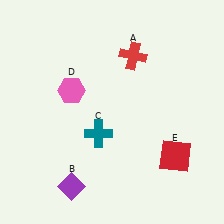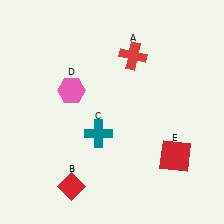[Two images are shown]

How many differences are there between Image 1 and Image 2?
There is 1 difference between the two images.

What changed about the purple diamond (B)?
In Image 1, B is purple. In Image 2, it changed to red.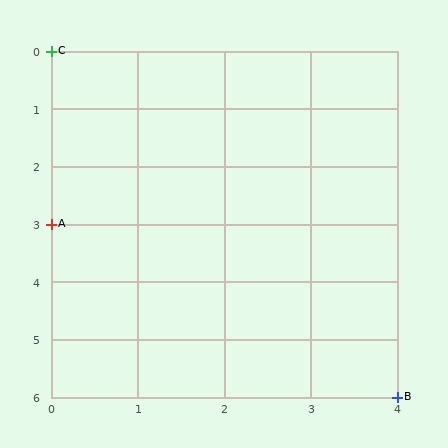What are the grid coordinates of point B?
Point B is at grid coordinates (4, 6).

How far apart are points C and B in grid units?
Points C and B are 4 columns and 6 rows apart (about 7.2 grid units diagonally).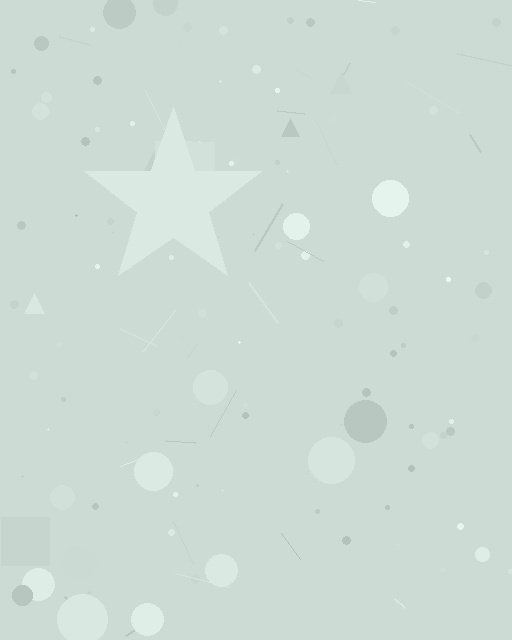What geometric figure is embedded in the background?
A star is embedded in the background.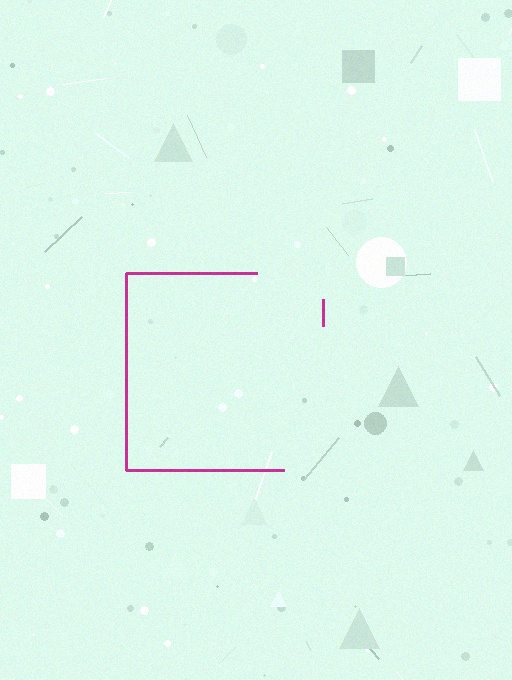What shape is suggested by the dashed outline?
The dashed outline suggests a square.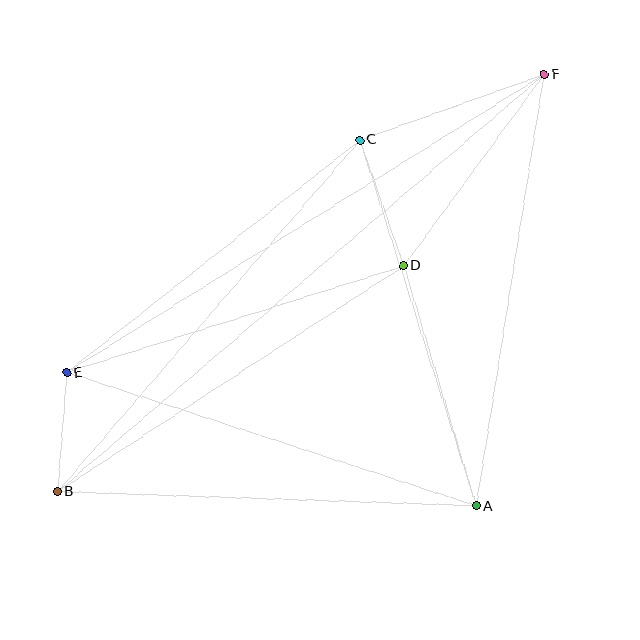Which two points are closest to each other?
Points B and E are closest to each other.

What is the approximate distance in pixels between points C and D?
The distance between C and D is approximately 133 pixels.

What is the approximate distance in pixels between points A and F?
The distance between A and F is approximately 437 pixels.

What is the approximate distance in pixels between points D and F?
The distance between D and F is approximately 238 pixels.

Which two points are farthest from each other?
Points B and F are farthest from each other.